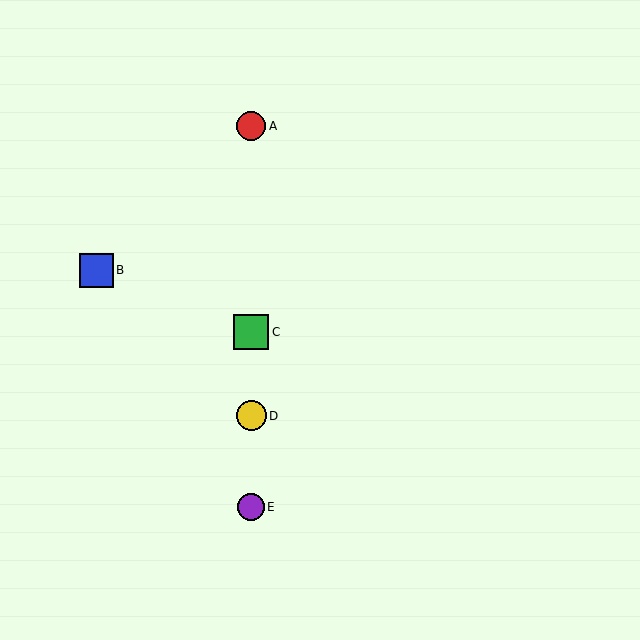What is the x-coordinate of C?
Object C is at x≈251.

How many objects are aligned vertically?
4 objects (A, C, D, E) are aligned vertically.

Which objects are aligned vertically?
Objects A, C, D, E are aligned vertically.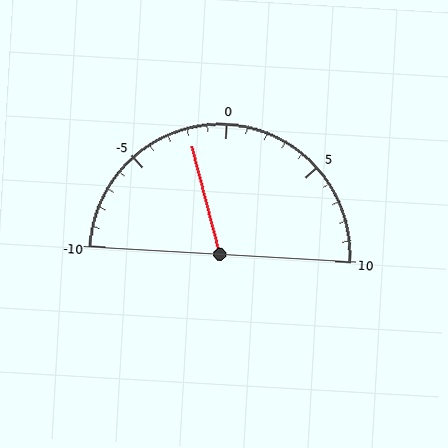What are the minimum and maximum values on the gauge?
The gauge ranges from -10 to 10.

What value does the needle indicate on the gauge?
The needle indicates approximately -2.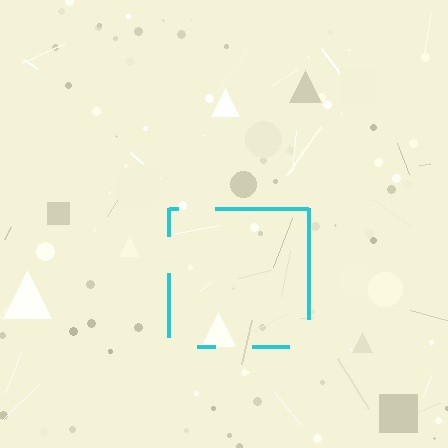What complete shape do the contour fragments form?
The contour fragments form a square.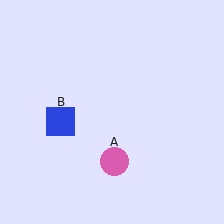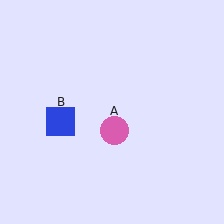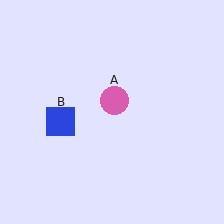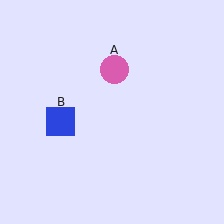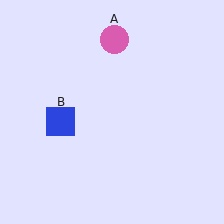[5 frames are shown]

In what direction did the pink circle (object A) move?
The pink circle (object A) moved up.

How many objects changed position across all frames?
1 object changed position: pink circle (object A).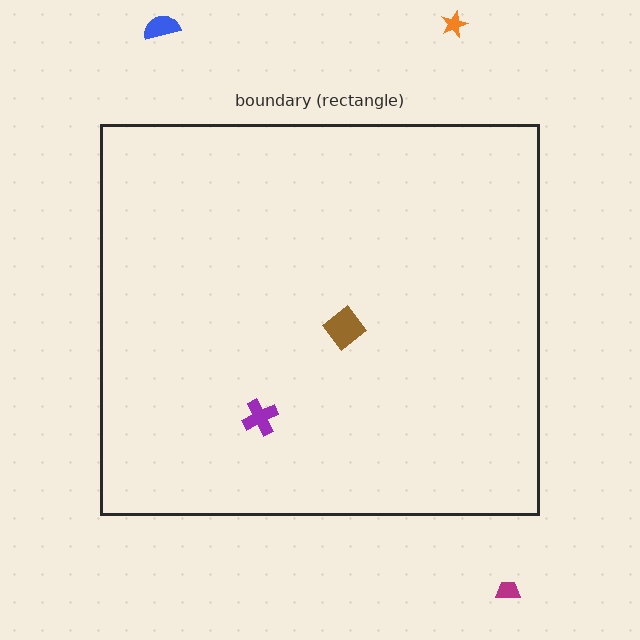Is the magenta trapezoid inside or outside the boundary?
Outside.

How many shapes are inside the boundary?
2 inside, 3 outside.